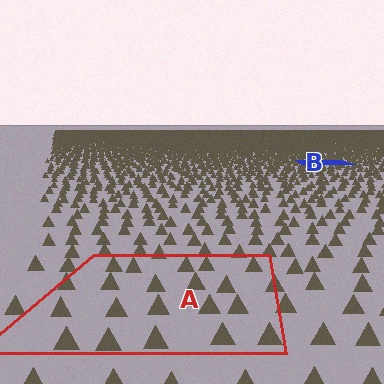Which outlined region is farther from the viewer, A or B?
Region B is farther from the viewer — the texture elements inside it appear smaller and more densely packed.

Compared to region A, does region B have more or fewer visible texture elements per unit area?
Region B has more texture elements per unit area — they are packed more densely because it is farther away.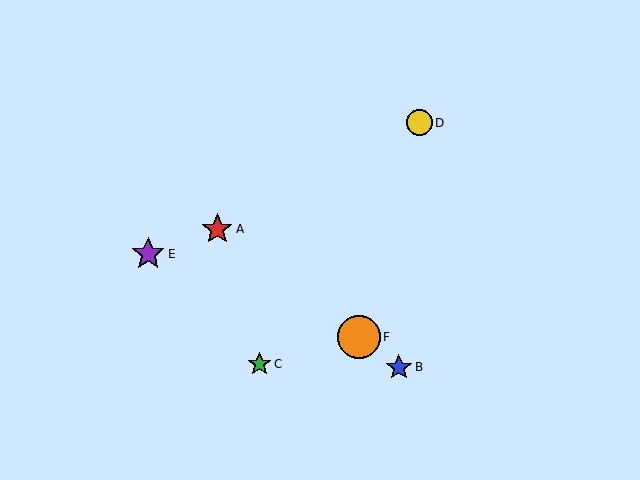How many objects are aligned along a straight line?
3 objects (A, B, F) are aligned along a straight line.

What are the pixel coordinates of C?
Object C is at (260, 364).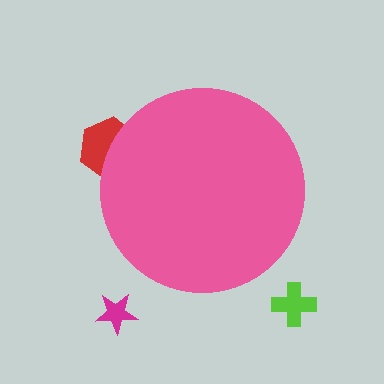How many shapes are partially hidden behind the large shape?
1 shape is partially hidden.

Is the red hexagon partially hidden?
Yes, the red hexagon is partially hidden behind the pink circle.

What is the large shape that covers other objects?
A pink circle.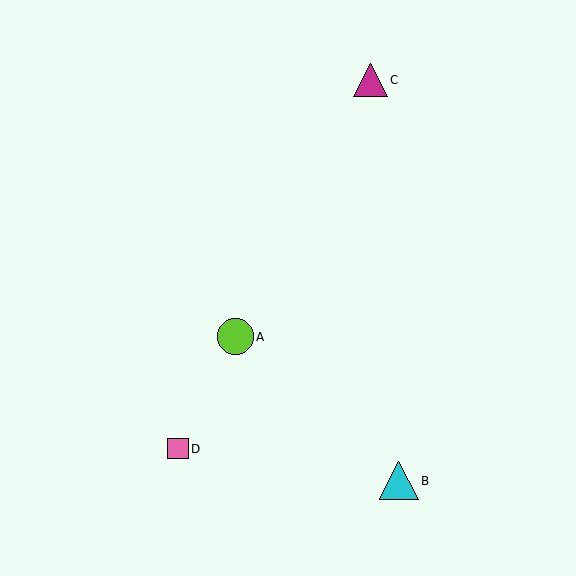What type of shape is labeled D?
Shape D is a pink square.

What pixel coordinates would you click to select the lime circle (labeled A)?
Click at (235, 337) to select the lime circle A.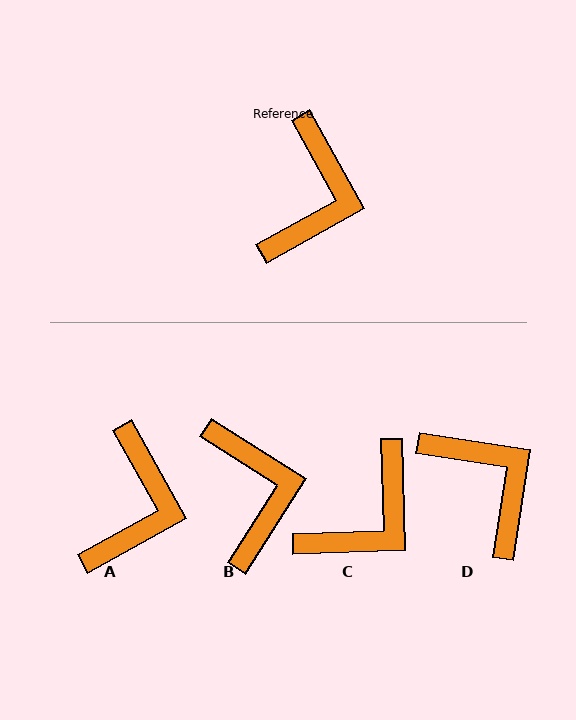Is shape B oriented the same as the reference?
No, it is off by about 29 degrees.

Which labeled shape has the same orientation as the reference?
A.